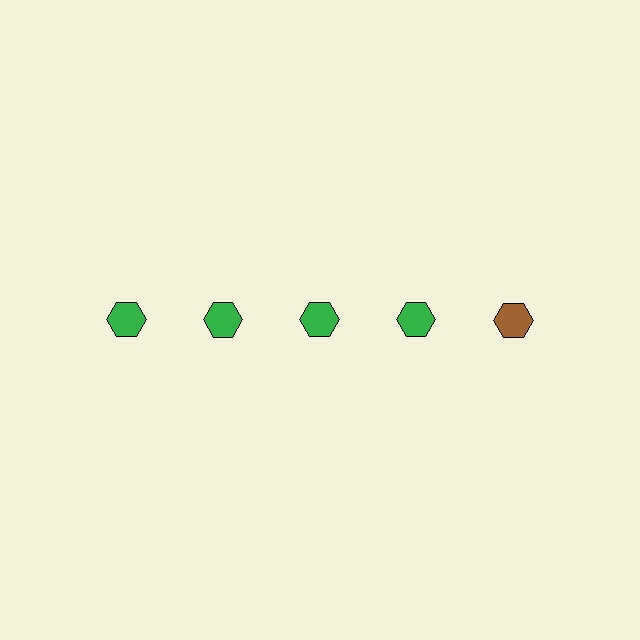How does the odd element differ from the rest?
It has a different color: brown instead of green.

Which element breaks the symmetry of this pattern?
The brown hexagon in the top row, rightmost column breaks the symmetry. All other shapes are green hexagons.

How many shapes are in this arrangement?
There are 5 shapes arranged in a grid pattern.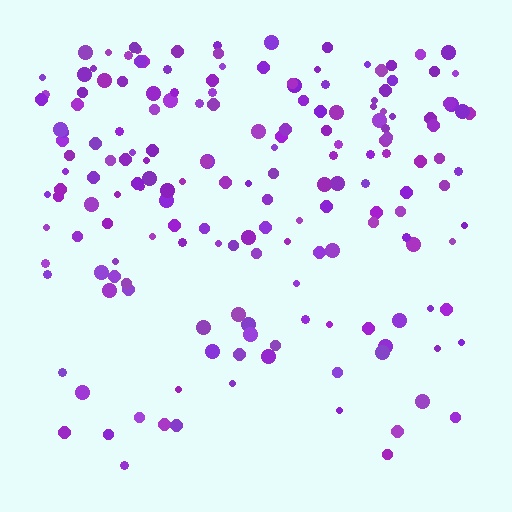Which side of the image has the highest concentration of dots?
The top.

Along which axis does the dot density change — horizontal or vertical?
Vertical.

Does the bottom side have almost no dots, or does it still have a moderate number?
Still a moderate number, just noticeably fewer than the top.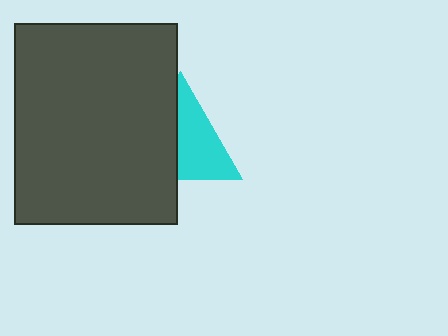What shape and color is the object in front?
The object in front is a dark gray rectangle.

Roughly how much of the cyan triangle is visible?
About half of it is visible (roughly 54%).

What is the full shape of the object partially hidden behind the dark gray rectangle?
The partially hidden object is a cyan triangle.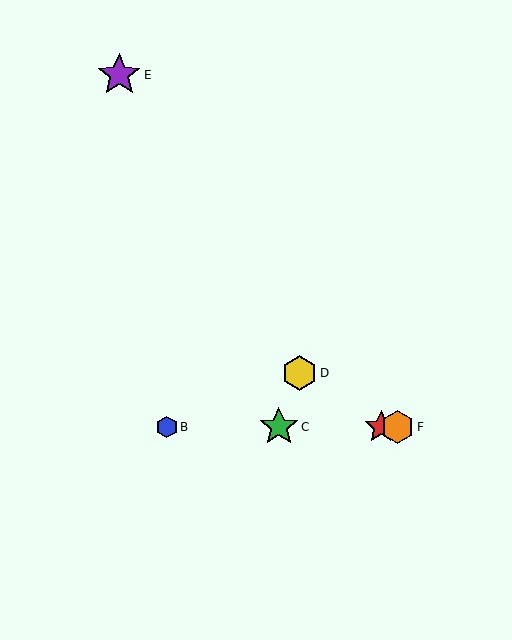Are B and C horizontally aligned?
Yes, both are at y≈427.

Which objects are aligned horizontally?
Objects A, B, C, F are aligned horizontally.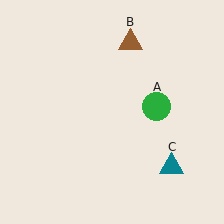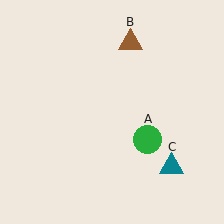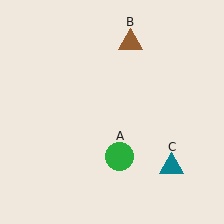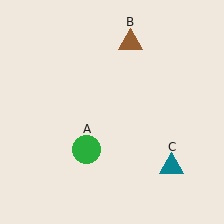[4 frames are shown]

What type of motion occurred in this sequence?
The green circle (object A) rotated clockwise around the center of the scene.